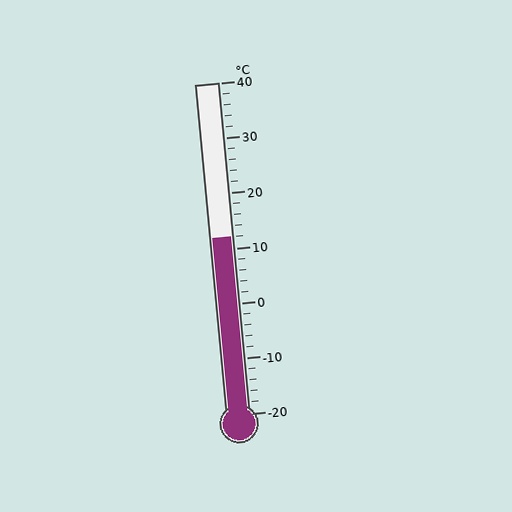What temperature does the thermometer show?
The thermometer shows approximately 12°C.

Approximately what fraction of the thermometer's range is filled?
The thermometer is filled to approximately 55% of its range.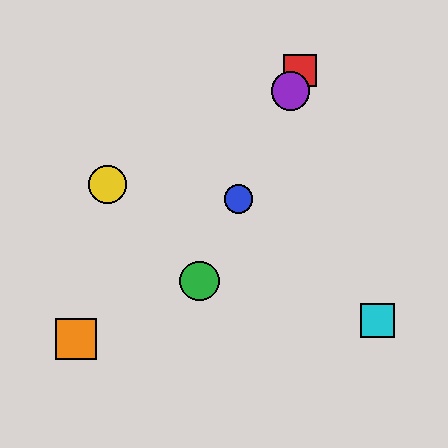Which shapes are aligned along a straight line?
The red square, the blue circle, the green circle, the purple circle are aligned along a straight line.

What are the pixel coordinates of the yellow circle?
The yellow circle is at (108, 184).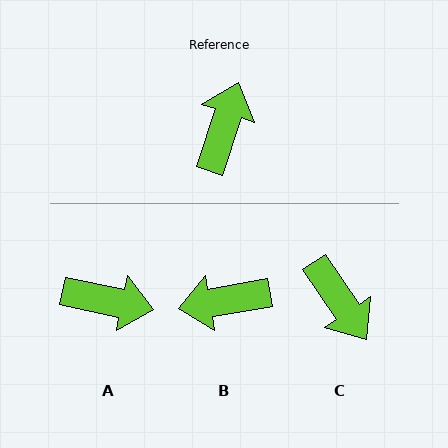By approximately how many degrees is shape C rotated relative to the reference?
Approximately 128 degrees clockwise.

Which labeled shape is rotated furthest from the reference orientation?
C, about 128 degrees away.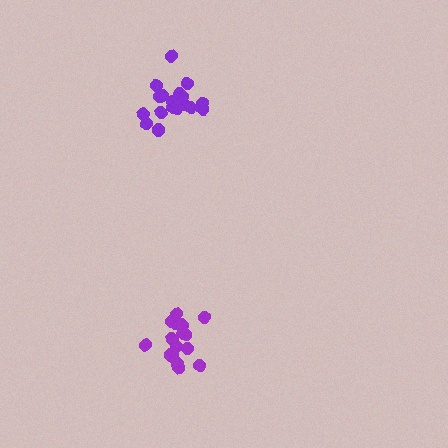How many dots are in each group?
Group 1: 20 dots, Group 2: 17 dots (37 total).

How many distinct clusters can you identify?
There are 2 distinct clusters.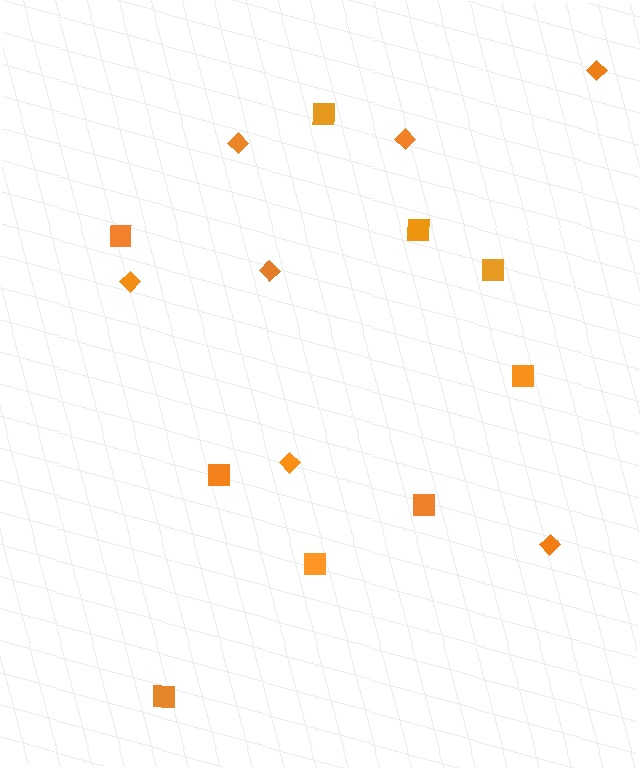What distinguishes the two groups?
There are 2 groups: one group of diamonds (7) and one group of squares (9).